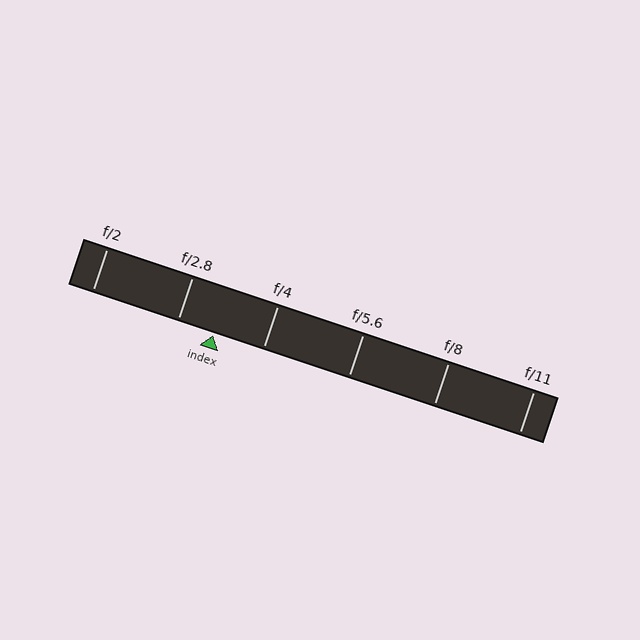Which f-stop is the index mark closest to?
The index mark is closest to f/2.8.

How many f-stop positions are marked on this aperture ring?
There are 6 f-stop positions marked.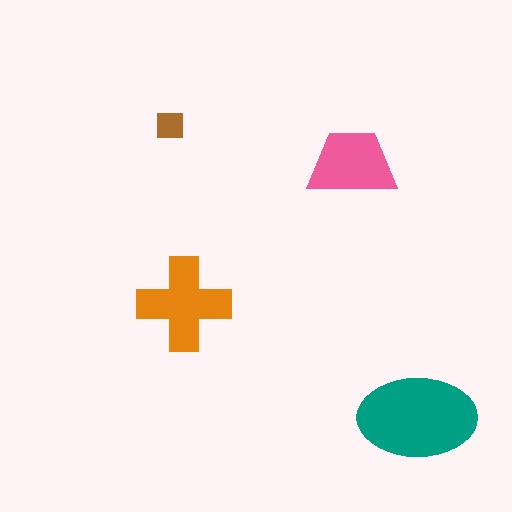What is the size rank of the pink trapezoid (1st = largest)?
3rd.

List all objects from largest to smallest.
The teal ellipse, the orange cross, the pink trapezoid, the brown square.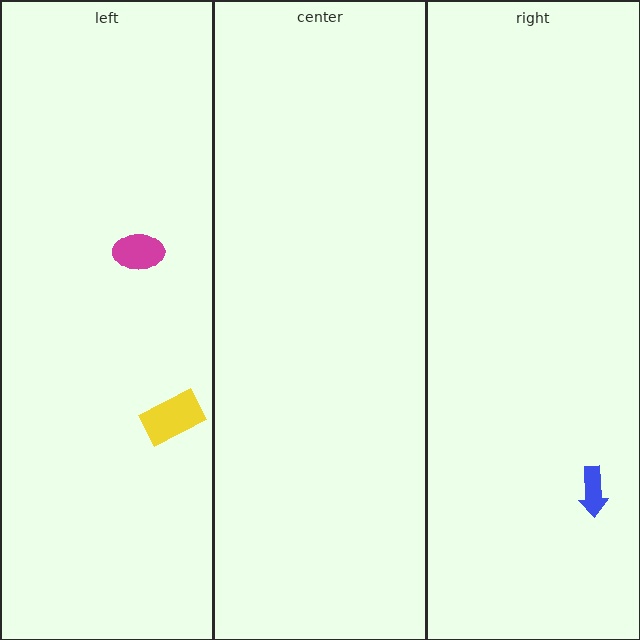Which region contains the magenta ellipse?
The left region.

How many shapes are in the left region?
2.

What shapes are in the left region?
The magenta ellipse, the yellow rectangle.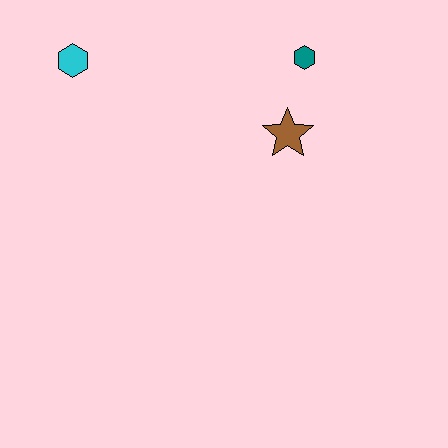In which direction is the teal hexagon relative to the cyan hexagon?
The teal hexagon is to the right of the cyan hexagon.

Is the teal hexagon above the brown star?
Yes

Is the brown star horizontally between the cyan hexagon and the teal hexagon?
Yes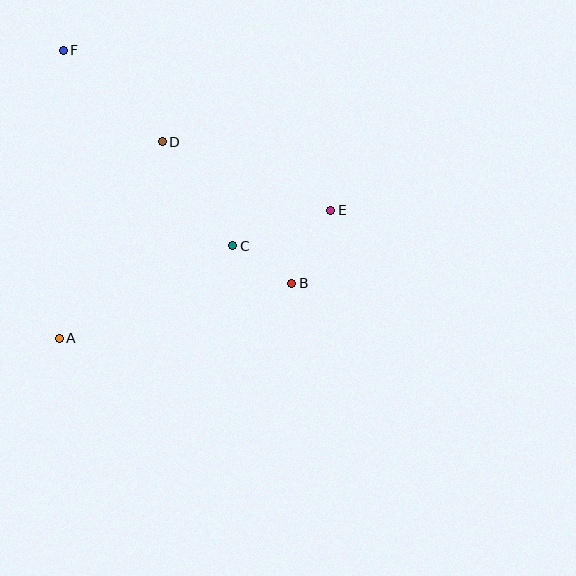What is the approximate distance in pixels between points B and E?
The distance between B and E is approximately 83 pixels.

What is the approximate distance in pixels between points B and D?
The distance between B and D is approximately 192 pixels.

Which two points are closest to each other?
Points B and C are closest to each other.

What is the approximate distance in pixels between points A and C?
The distance between A and C is approximately 197 pixels.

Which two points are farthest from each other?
Points B and F are farthest from each other.